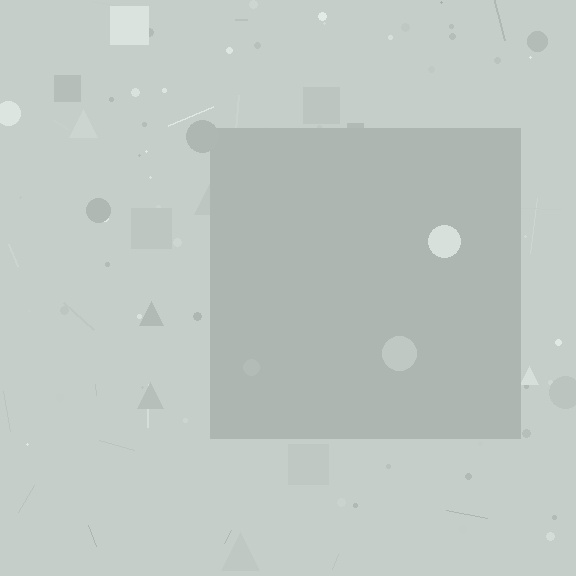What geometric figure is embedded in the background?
A square is embedded in the background.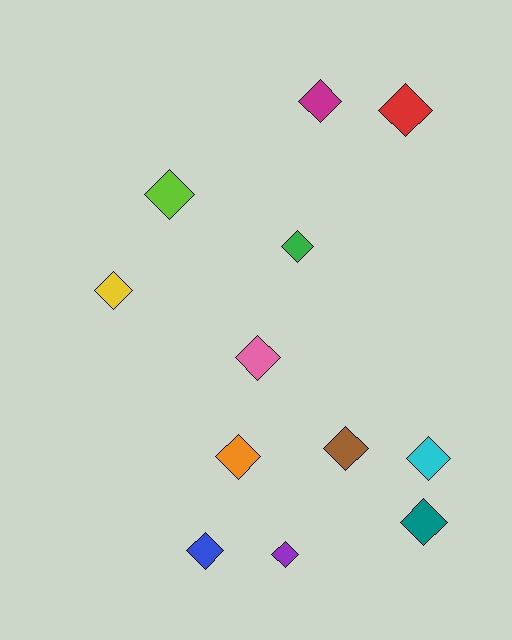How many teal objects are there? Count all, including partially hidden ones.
There is 1 teal object.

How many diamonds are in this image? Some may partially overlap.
There are 12 diamonds.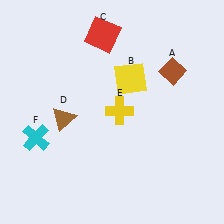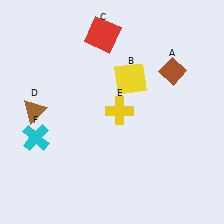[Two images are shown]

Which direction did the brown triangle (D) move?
The brown triangle (D) moved left.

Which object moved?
The brown triangle (D) moved left.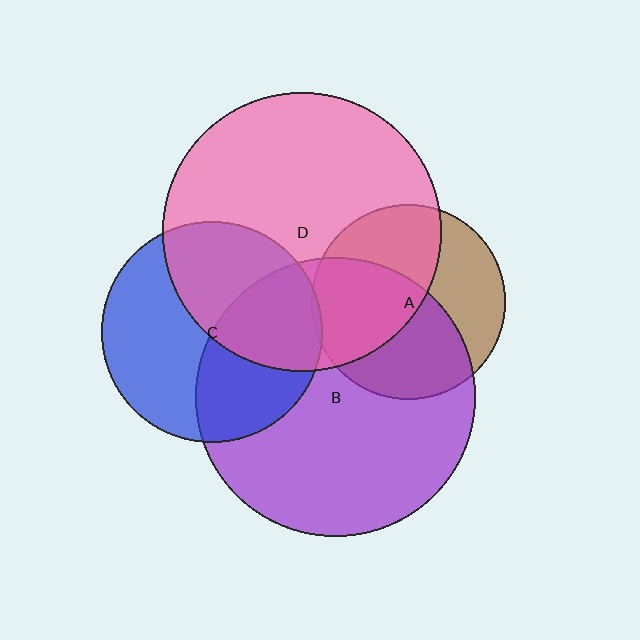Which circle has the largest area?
Circle B (purple).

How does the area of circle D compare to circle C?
Approximately 1.6 times.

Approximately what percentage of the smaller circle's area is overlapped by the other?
Approximately 50%.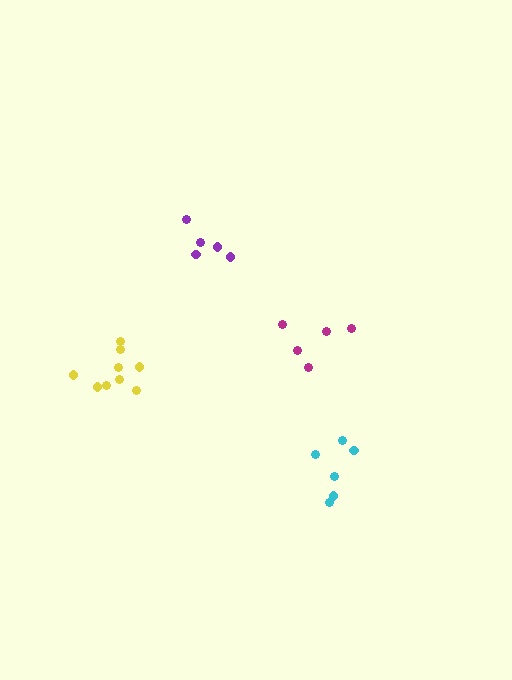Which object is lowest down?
The cyan cluster is bottommost.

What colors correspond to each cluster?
The clusters are colored: magenta, purple, yellow, cyan.